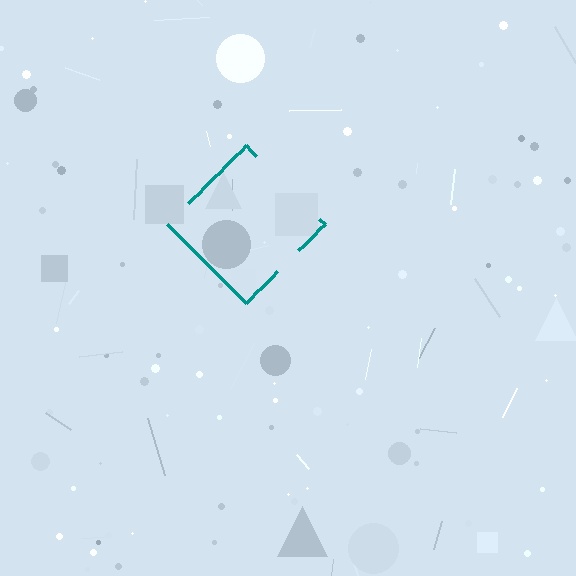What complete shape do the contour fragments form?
The contour fragments form a diamond.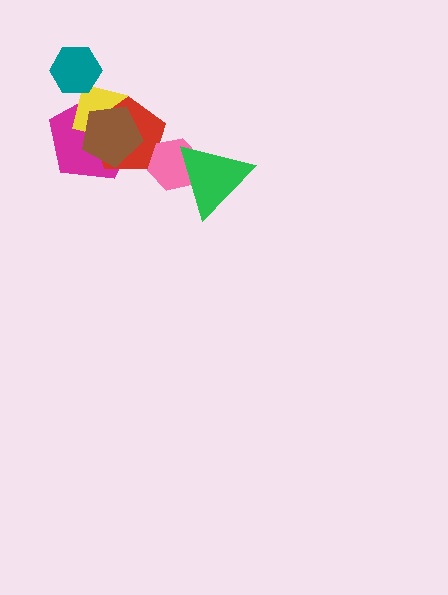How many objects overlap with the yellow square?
4 objects overlap with the yellow square.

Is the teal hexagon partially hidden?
No, no other shape covers it.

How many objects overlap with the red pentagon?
4 objects overlap with the red pentagon.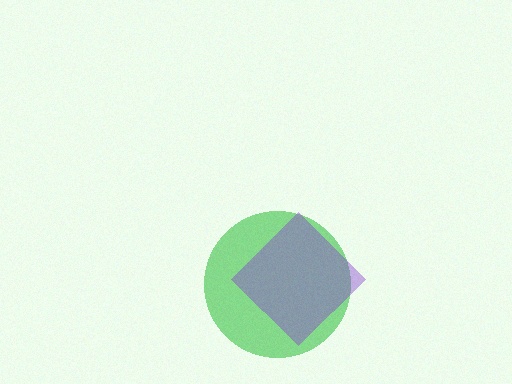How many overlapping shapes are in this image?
There are 2 overlapping shapes in the image.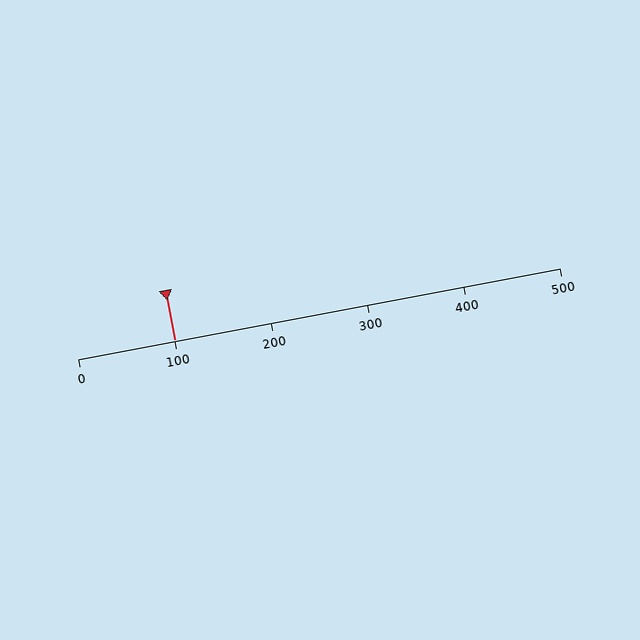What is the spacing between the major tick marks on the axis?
The major ticks are spaced 100 apart.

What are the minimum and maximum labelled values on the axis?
The axis runs from 0 to 500.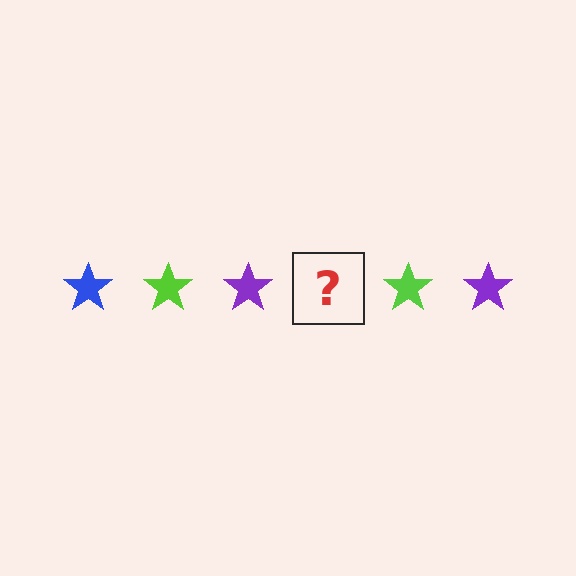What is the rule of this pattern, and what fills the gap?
The rule is that the pattern cycles through blue, lime, purple stars. The gap should be filled with a blue star.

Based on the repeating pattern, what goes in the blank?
The blank should be a blue star.